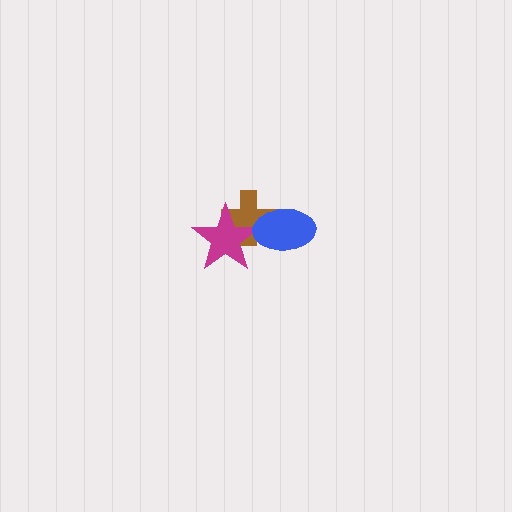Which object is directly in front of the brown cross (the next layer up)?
The magenta star is directly in front of the brown cross.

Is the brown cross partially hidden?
Yes, it is partially covered by another shape.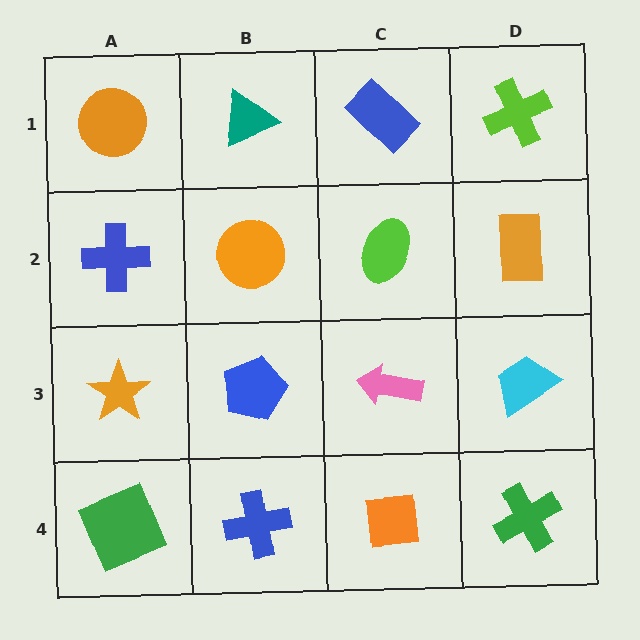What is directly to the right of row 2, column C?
An orange rectangle.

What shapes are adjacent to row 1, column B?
An orange circle (row 2, column B), an orange circle (row 1, column A), a blue rectangle (row 1, column C).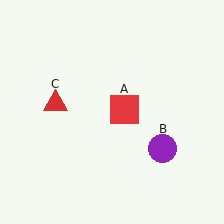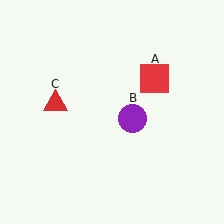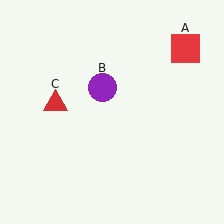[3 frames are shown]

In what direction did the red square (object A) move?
The red square (object A) moved up and to the right.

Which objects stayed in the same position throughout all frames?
Red triangle (object C) remained stationary.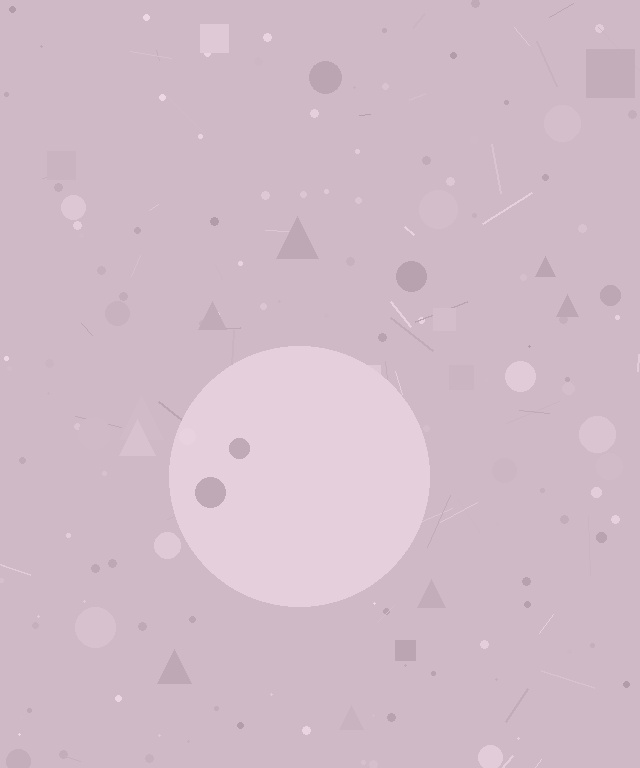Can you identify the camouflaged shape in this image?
The camouflaged shape is a circle.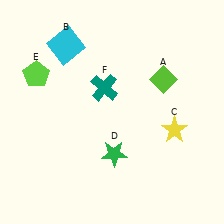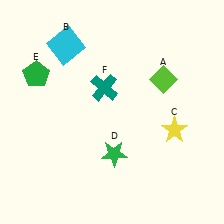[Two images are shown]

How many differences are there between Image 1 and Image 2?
There is 1 difference between the two images.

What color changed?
The pentagon (E) changed from lime in Image 1 to green in Image 2.